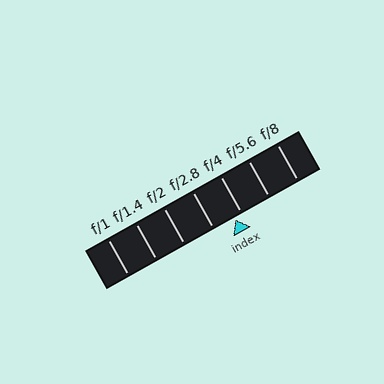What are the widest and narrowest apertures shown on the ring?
The widest aperture shown is f/1 and the narrowest is f/8.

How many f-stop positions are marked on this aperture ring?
There are 7 f-stop positions marked.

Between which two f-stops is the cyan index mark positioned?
The index mark is between f/2.8 and f/4.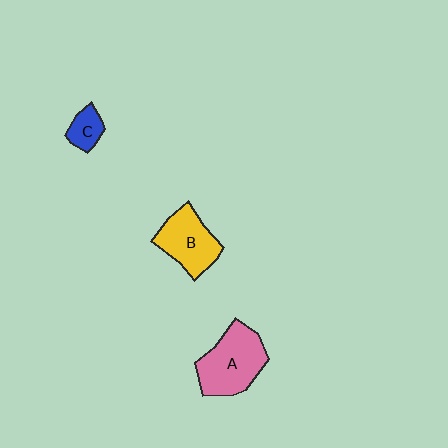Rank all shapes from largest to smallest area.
From largest to smallest: A (pink), B (yellow), C (blue).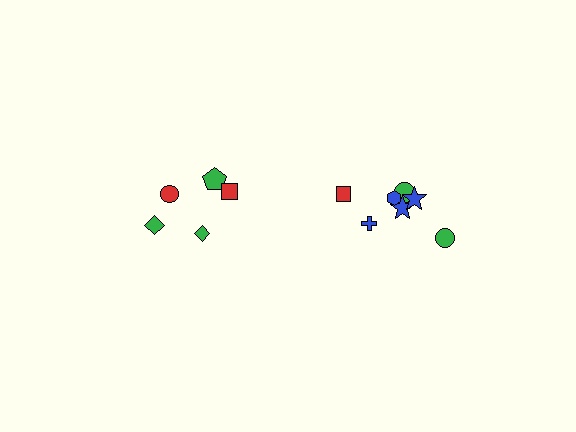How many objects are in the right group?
There are 7 objects.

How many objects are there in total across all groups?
There are 12 objects.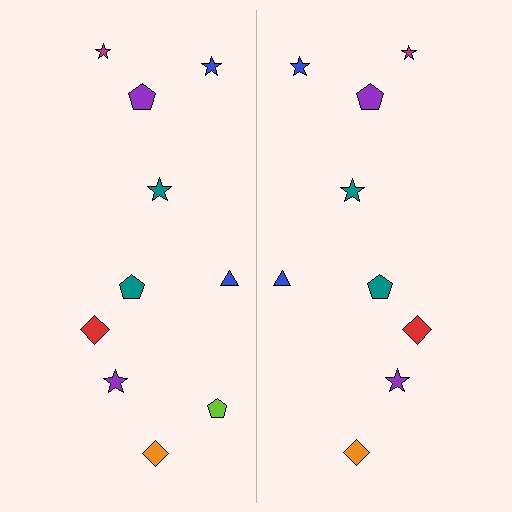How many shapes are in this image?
There are 19 shapes in this image.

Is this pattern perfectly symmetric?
No, the pattern is not perfectly symmetric. A lime pentagon is missing from the right side.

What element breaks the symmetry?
A lime pentagon is missing from the right side.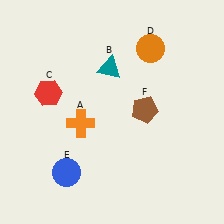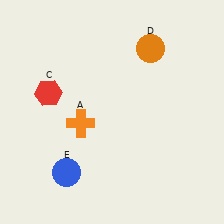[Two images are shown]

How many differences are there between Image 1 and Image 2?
There are 2 differences between the two images.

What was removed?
The brown pentagon (F), the teal triangle (B) were removed in Image 2.